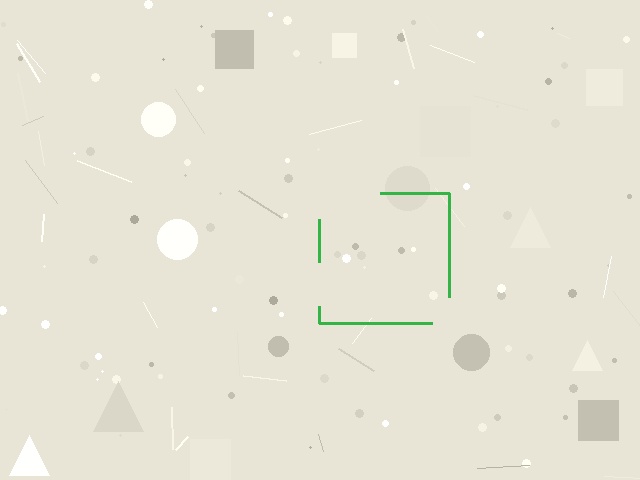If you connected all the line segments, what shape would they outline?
They would outline a square.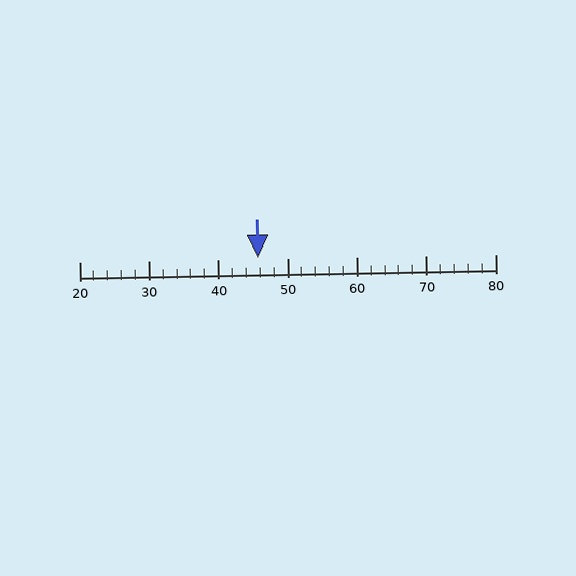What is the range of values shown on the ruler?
The ruler shows values from 20 to 80.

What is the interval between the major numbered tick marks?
The major tick marks are spaced 10 units apart.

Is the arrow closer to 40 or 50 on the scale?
The arrow is closer to 50.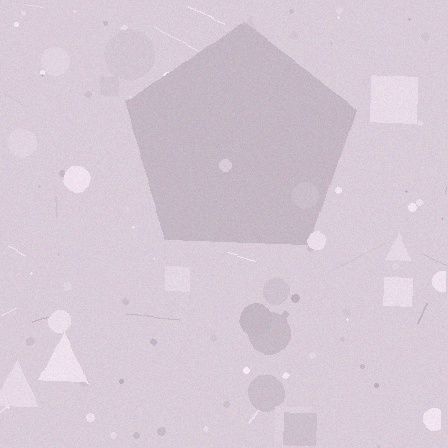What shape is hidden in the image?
A pentagon is hidden in the image.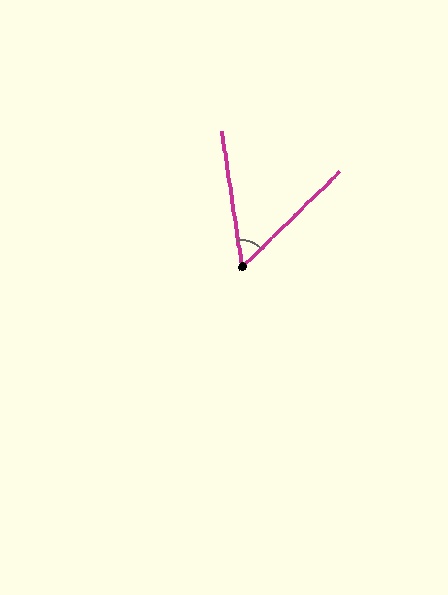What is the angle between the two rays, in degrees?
Approximately 54 degrees.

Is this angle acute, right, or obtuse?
It is acute.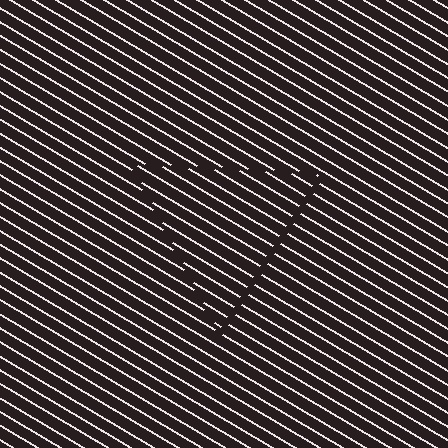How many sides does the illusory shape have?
3 sides — the line-ends trace a triangle.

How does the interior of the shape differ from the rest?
The interior of the shape contains the same grating, shifted by half a period — the contour is defined by the phase discontinuity where line-ends from the inner and outer gratings abut.